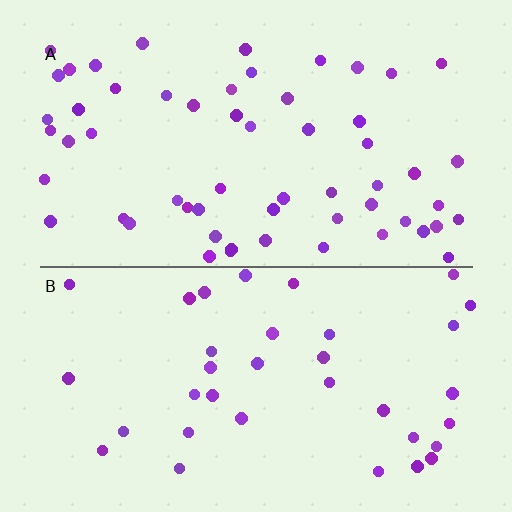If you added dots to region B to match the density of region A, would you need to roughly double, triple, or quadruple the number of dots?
Approximately double.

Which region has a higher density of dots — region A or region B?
A (the top).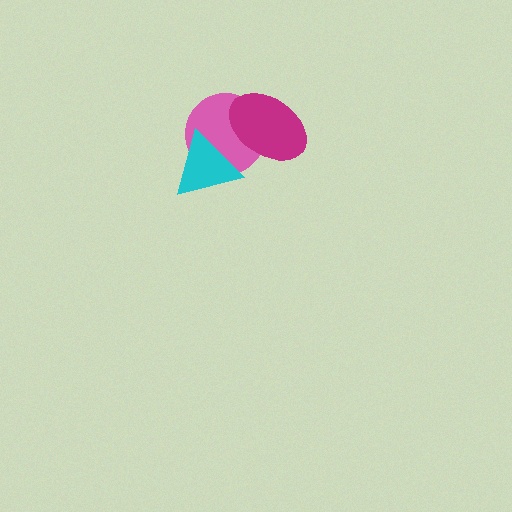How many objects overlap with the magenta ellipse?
2 objects overlap with the magenta ellipse.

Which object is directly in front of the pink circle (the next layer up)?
The magenta ellipse is directly in front of the pink circle.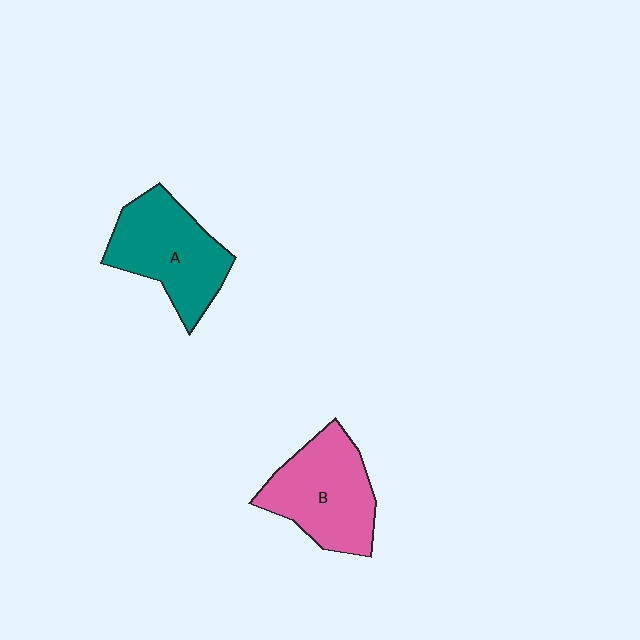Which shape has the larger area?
Shape B (pink).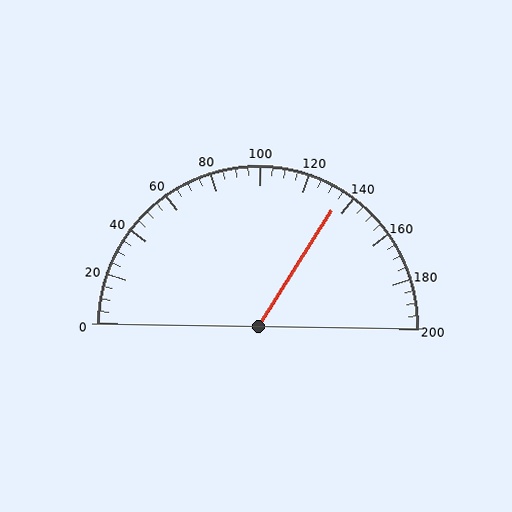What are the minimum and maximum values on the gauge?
The gauge ranges from 0 to 200.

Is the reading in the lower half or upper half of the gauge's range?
The reading is in the upper half of the range (0 to 200).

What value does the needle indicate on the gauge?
The needle indicates approximately 135.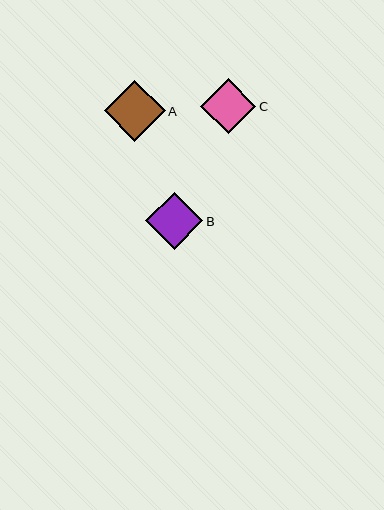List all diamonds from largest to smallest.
From largest to smallest: A, B, C.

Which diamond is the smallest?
Diamond C is the smallest with a size of approximately 55 pixels.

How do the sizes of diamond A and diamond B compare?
Diamond A and diamond B are approximately the same size.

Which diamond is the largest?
Diamond A is the largest with a size of approximately 61 pixels.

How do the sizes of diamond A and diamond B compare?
Diamond A and diamond B are approximately the same size.